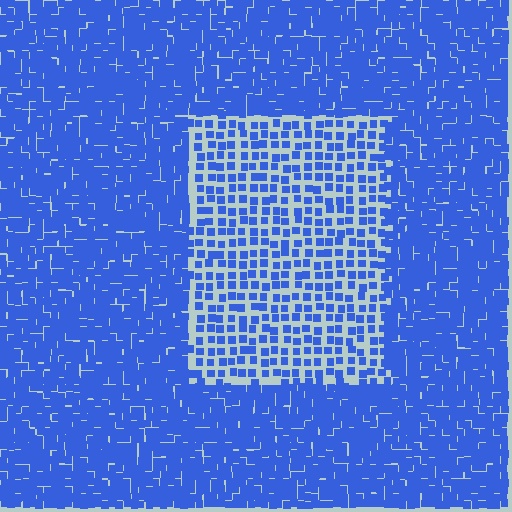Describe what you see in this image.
The image contains small blue elements arranged at two different densities. A rectangle-shaped region is visible where the elements are less densely packed than the surrounding area.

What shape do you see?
I see a rectangle.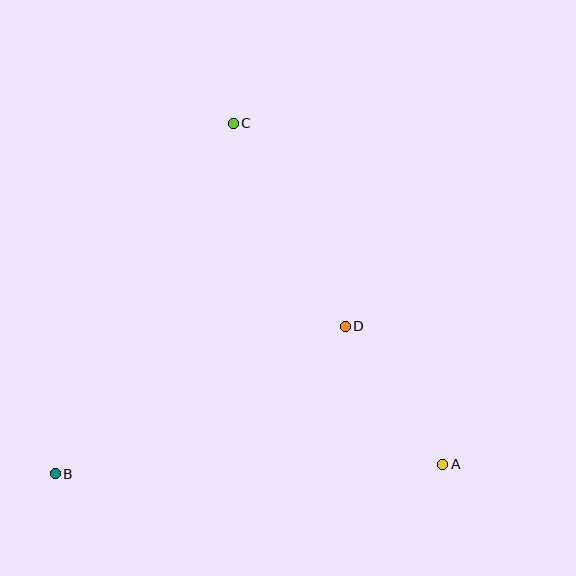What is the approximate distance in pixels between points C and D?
The distance between C and D is approximately 232 pixels.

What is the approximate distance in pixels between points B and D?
The distance between B and D is approximately 326 pixels.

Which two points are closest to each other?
Points A and D are closest to each other.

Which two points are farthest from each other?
Points A and C are farthest from each other.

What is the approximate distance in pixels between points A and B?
The distance between A and B is approximately 388 pixels.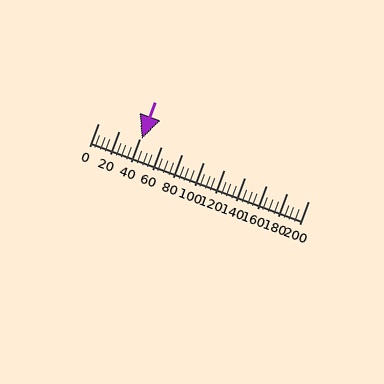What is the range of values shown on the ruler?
The ruler shows values from 0 to 200.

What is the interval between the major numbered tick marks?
The major tick marks are spaced 20 units apart.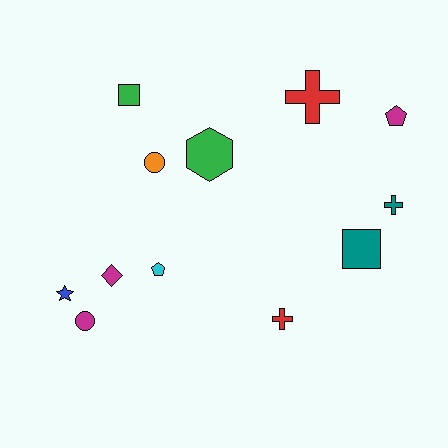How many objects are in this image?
There are 12 objects.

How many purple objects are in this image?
There are no purple objects.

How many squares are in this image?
There are 2 squares.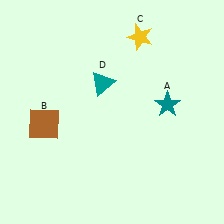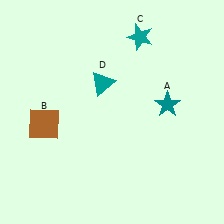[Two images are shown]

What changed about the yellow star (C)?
In Image 1, C is yellow. In Image 2, it changed to teal.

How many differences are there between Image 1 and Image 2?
There is 1 difference between the two images.